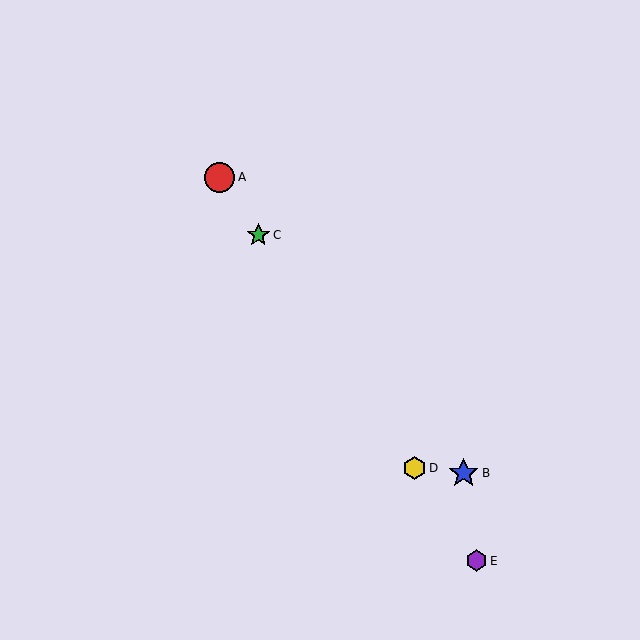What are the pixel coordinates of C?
Object C is at (258, 235).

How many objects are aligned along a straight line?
4 objects (A, C, D, E) are aligned along a straight line.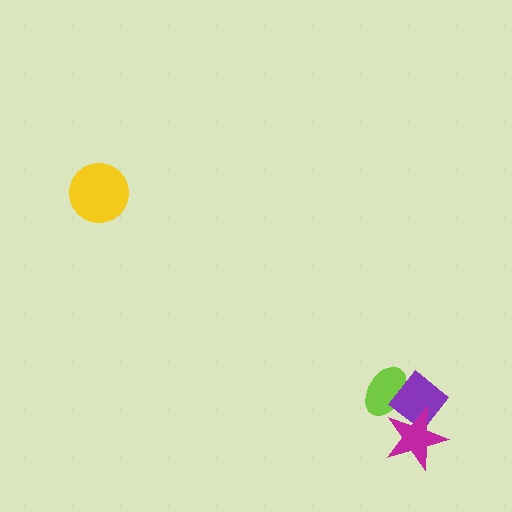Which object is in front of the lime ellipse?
The purple diamond is in front of the lime ellipse.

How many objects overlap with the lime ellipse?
1 object overlaps with the lime ellipse.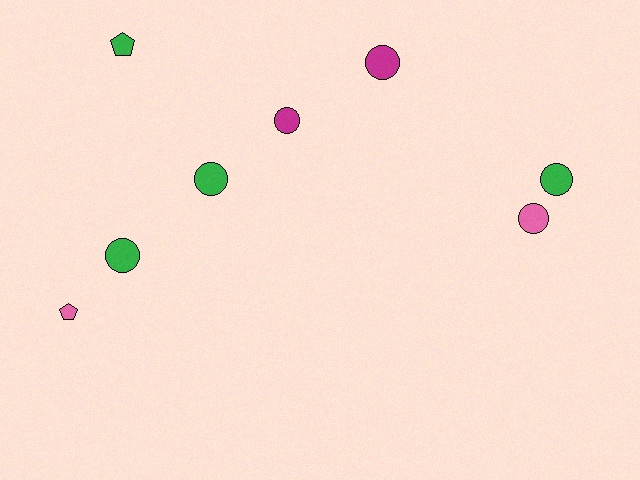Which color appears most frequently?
Green, with 4 objects.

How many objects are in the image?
There are 8 objects.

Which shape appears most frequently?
Circle, with 6 objects.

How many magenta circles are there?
There are 2 magenta circles.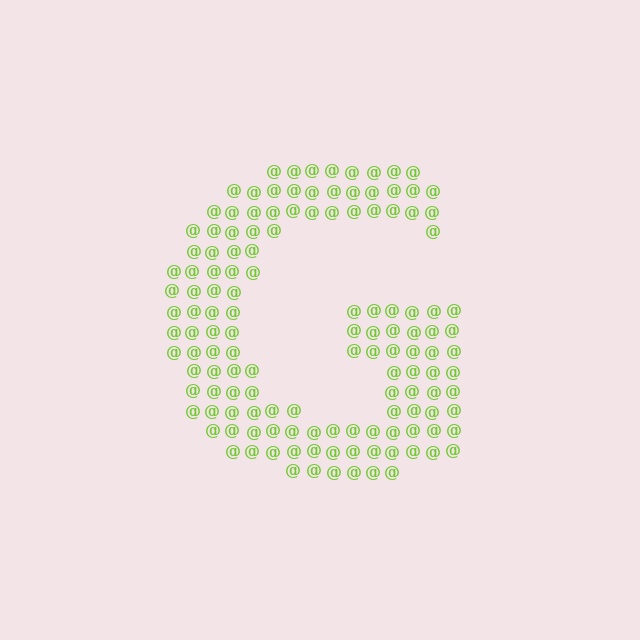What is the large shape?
The large shape is the letter G.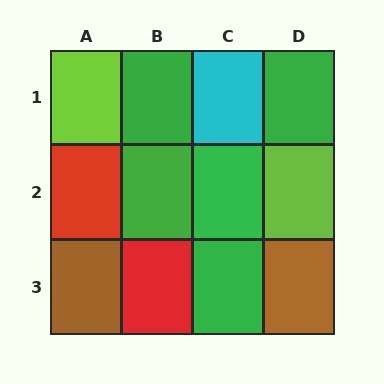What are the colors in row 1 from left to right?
Lime, green, cyan, green.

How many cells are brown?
2 cells are brown.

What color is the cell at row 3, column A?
Brown.